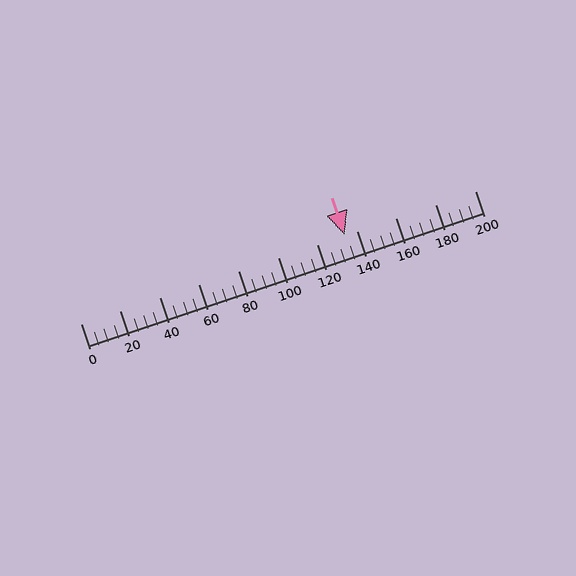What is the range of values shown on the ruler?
The ruler shows values from 0 to 200.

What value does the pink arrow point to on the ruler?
The pink arrow points to approximately 134.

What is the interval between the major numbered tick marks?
The major tick marks are spaced 20 units apart.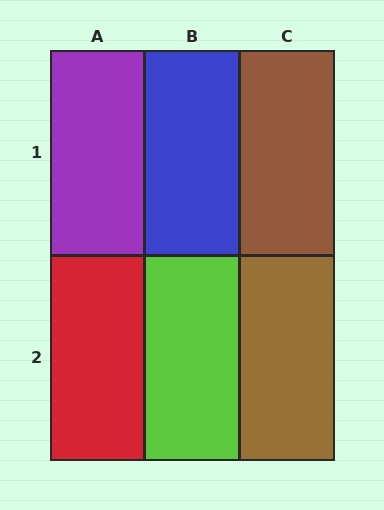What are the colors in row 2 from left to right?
Red, lime, brown.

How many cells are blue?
1 cell is blue.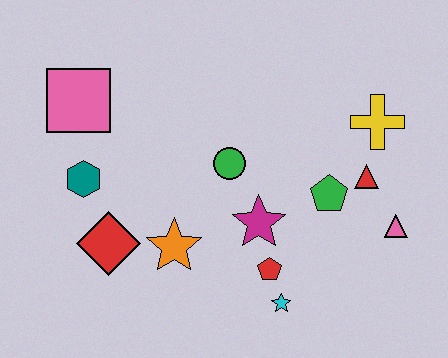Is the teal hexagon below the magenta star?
No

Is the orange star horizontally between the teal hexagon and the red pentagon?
Yes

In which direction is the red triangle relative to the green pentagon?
The red triangle is to the right of the green pentagon.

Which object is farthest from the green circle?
The pink triangle is farthest from the green circle.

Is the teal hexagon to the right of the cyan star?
No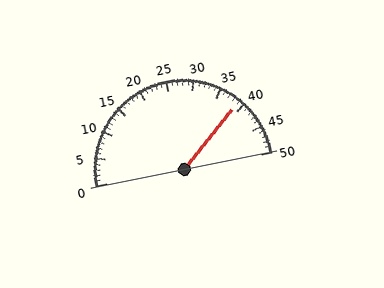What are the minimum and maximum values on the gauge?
The gauge ranges from 0 to 50.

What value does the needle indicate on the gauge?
The needle indicates approximately 39.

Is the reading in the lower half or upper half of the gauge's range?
The reading is in the upper half of the range (0 to 50).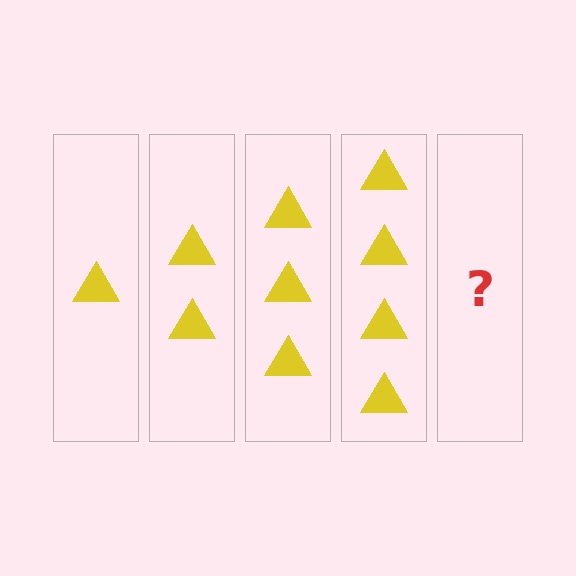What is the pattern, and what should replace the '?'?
The pattern is that each step adds one more triangle. The '?' should be 5 triangles.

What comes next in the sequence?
The next element should be 5 triangles.